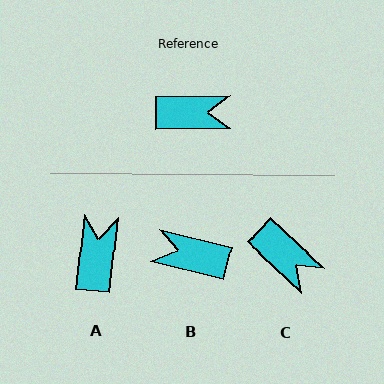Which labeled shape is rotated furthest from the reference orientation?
B, about 165 degrees away.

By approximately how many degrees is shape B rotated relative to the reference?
Approximately 165 degrees counter-clockwise.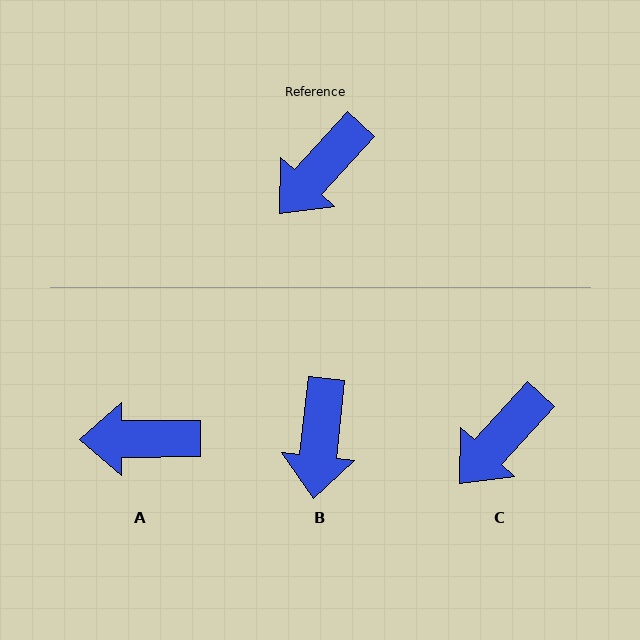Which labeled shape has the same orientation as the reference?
C.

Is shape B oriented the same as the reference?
No, it is off by about 36 degrees.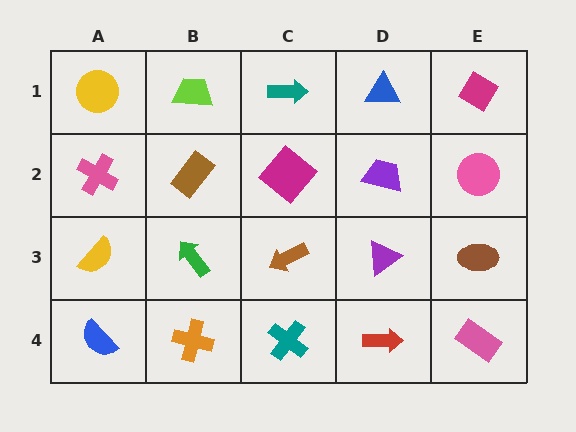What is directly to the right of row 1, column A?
A lime trapezoid.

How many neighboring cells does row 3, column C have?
4.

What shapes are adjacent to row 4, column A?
A yellow semicircle (row 3, column A), an orange cross (row 4, column B).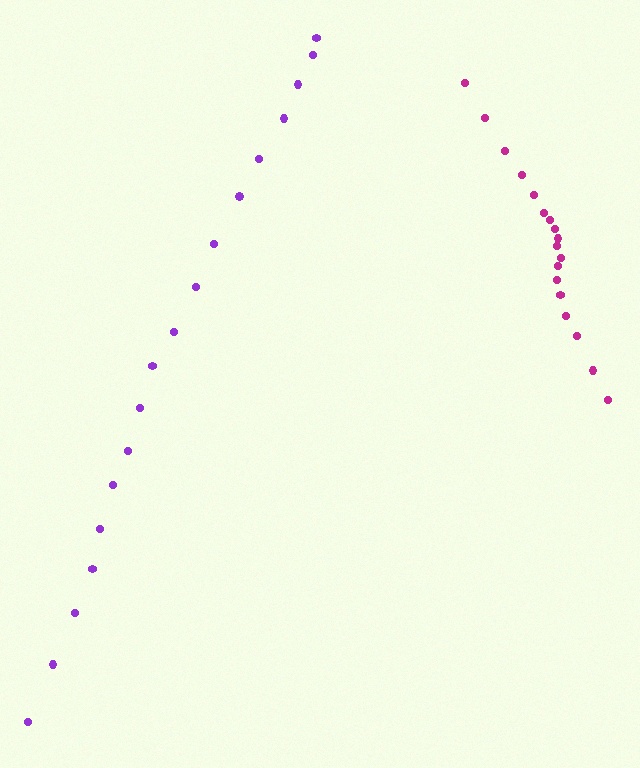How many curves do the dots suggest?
There are 2 distinct paths.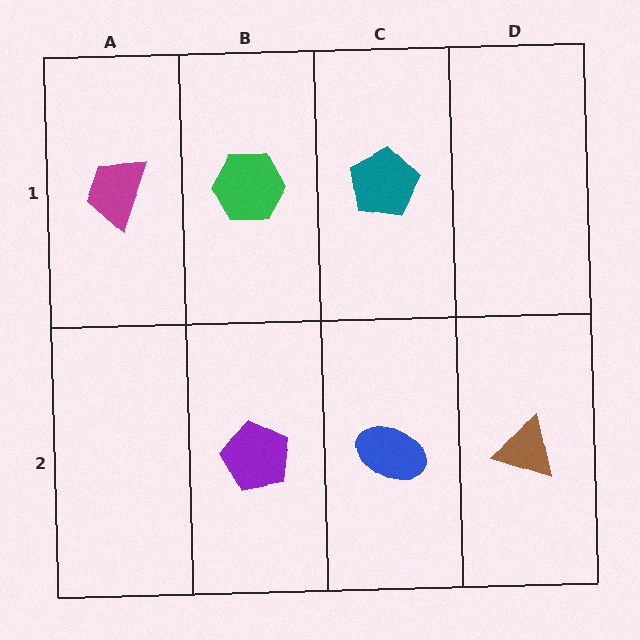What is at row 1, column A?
A magenta trapezoid.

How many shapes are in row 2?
3 shapes.